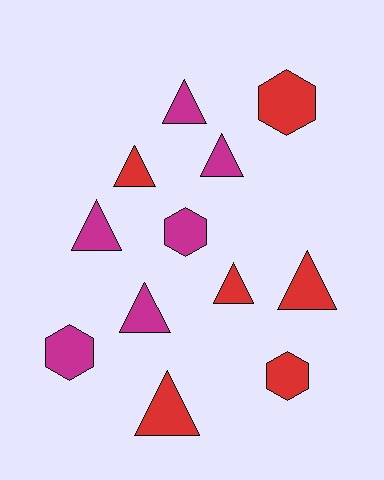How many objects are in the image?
There are 12 objects.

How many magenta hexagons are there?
There are 2 magenta hexagons.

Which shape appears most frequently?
Triangle, with 8 objects.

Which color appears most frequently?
Red, with 6 objects.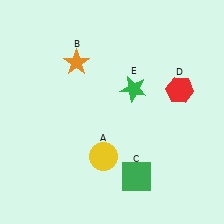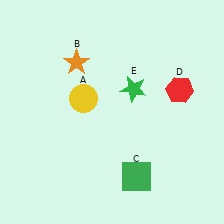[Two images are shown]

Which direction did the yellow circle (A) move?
The yellow circle (A) moved up.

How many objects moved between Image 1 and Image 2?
1 object moved between the two images.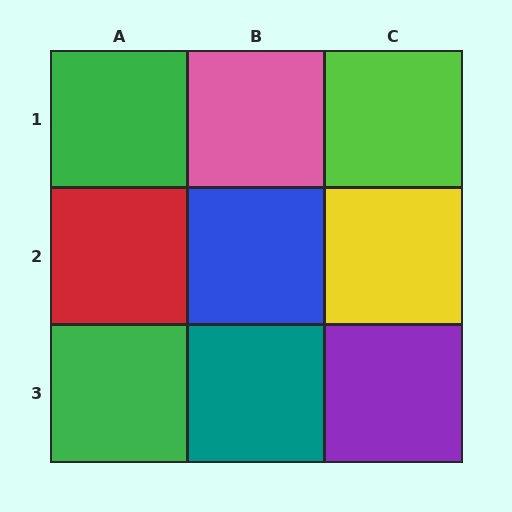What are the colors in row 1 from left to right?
Green, pink, lime.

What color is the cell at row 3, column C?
Purple.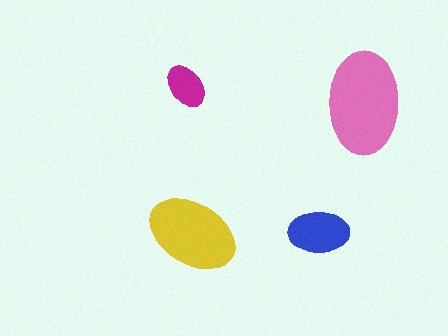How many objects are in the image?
There are 4 objects in the image.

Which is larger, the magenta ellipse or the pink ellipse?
The pink one.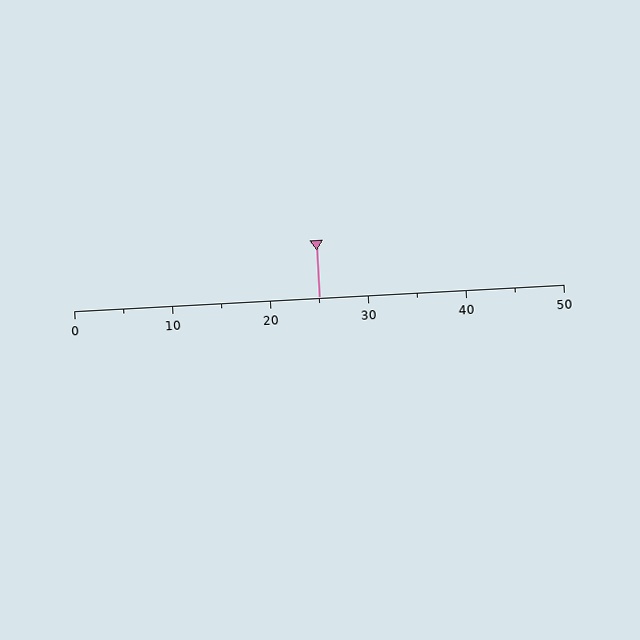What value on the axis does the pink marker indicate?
The marker indicates approximately 25.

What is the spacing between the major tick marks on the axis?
The major ticks are spaced 10 apart.